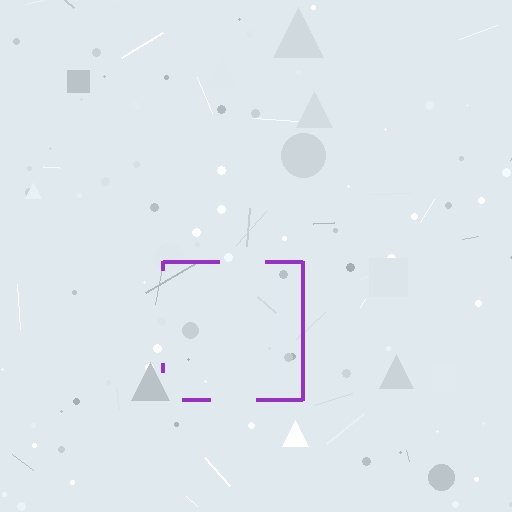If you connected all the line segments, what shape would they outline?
They would outline a square.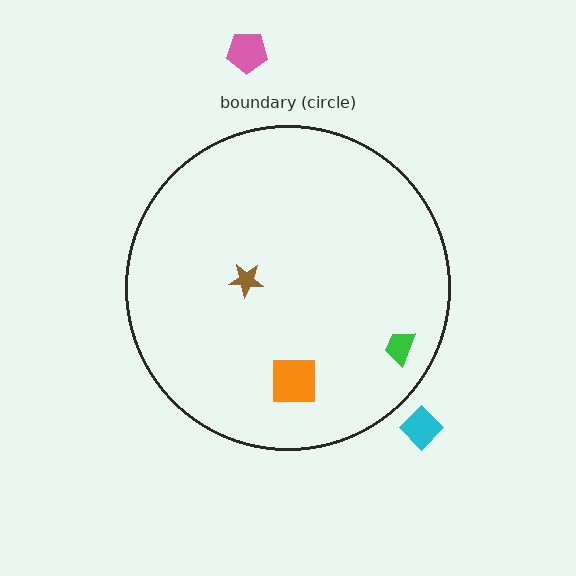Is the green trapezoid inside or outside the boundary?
Inside.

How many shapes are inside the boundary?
3 inside, 2 outside.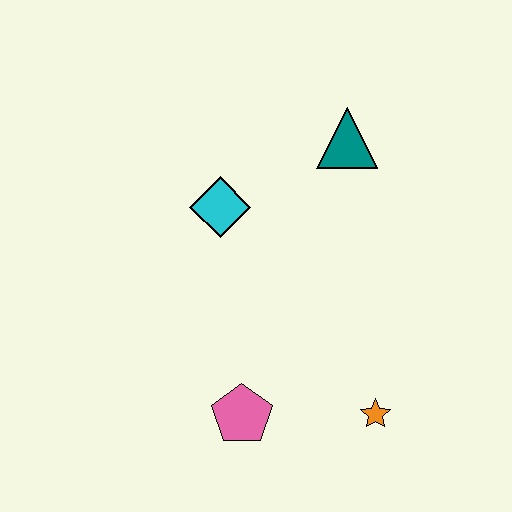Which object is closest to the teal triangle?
The cyan diamond is closest to the teal triangle.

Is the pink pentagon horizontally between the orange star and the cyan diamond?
Yes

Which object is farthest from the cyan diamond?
The orange star is farthest from the cyan diamond.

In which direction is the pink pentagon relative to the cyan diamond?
The pink pentagon is below the cyan diamond.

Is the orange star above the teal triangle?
No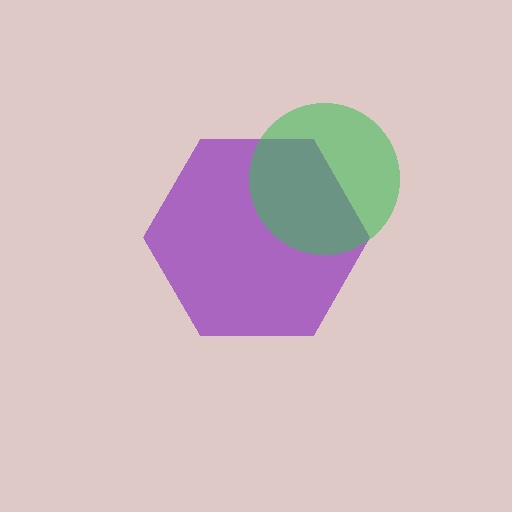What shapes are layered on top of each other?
The layered shapes are: a purple hexagon, a green circle.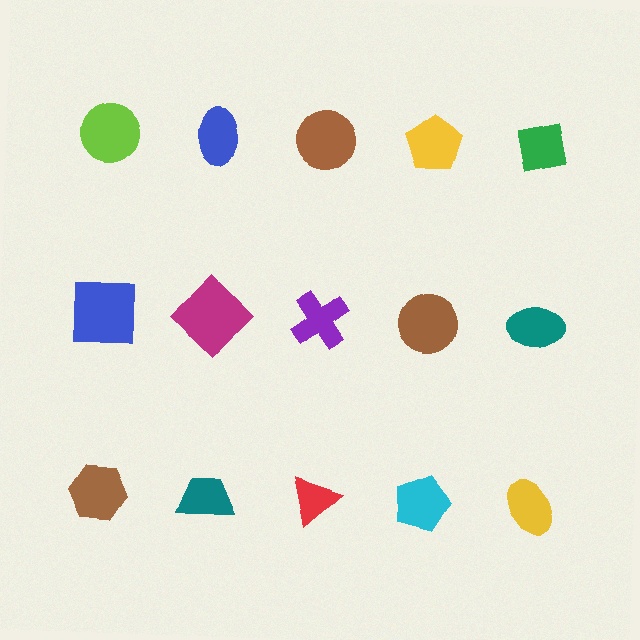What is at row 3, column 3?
A red triangle.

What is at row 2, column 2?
A magenta diamond.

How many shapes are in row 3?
5 shapes.